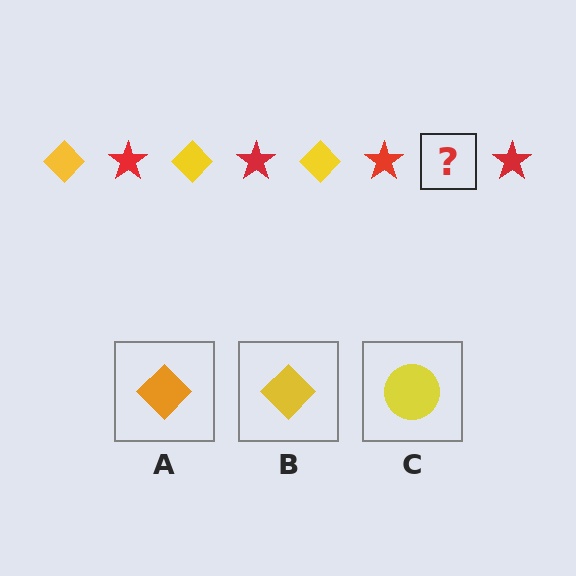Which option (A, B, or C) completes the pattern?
B.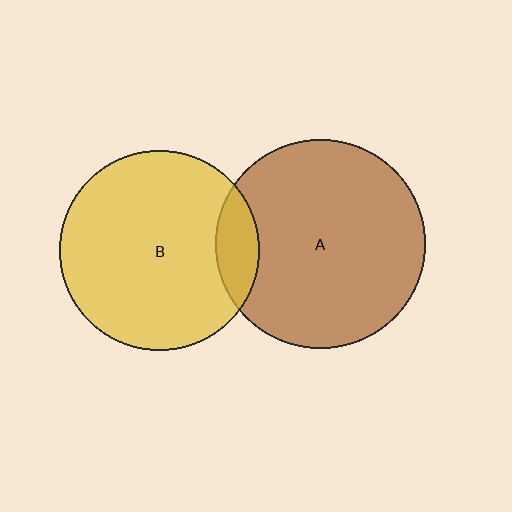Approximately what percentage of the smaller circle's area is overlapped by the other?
Approximately 10%.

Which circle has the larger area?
Circle A (brown).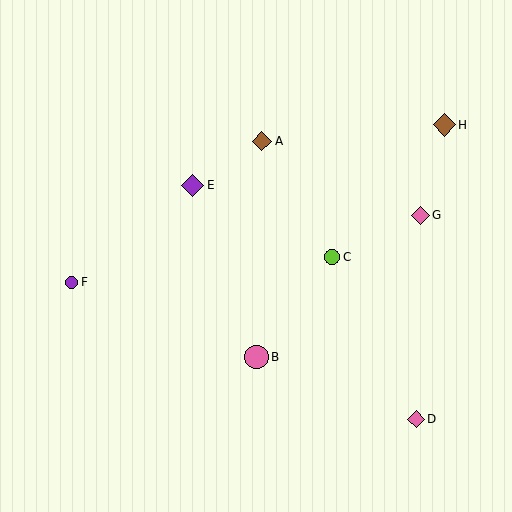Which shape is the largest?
The pink circle (labeled B) is the largest.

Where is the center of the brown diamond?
The center of the brown diamond is at (262, 141).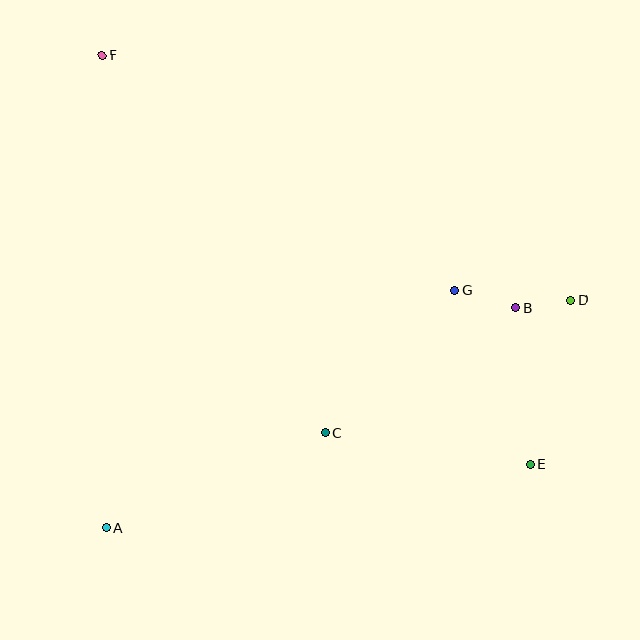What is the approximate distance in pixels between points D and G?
The distance between D and G is approximately 117 pixels.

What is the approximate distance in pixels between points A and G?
The distance between A and G is approximately 422 pixels.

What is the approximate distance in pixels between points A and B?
The distance between A and B is approximately 465 pixels.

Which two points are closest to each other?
Points B and D are closest to each other.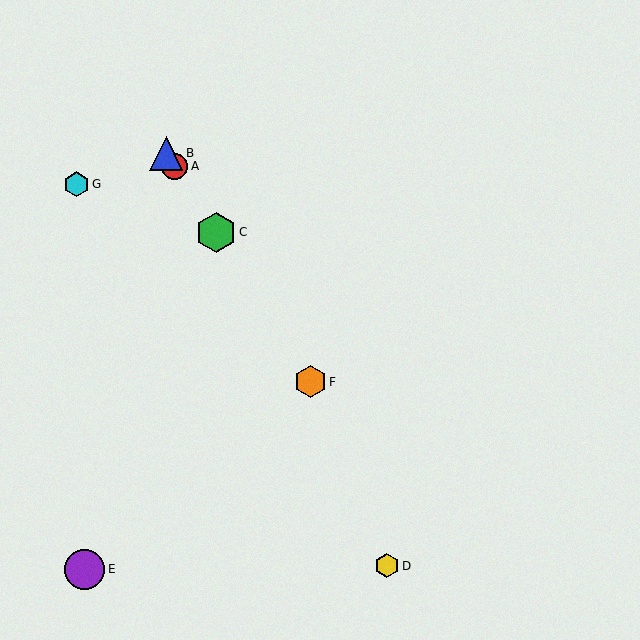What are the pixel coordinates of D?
Object D is at (387, 566).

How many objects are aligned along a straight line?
4 objects (A, B, C, F) are aligned along a straight line.